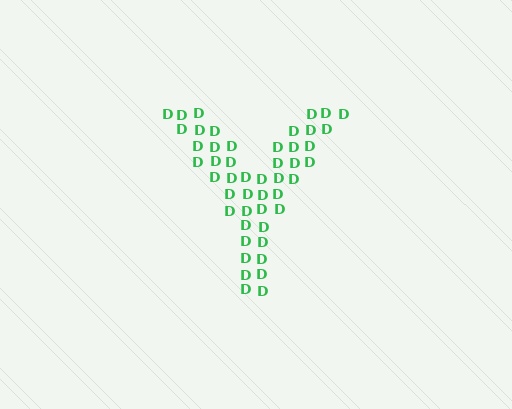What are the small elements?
The small elements are letter D's.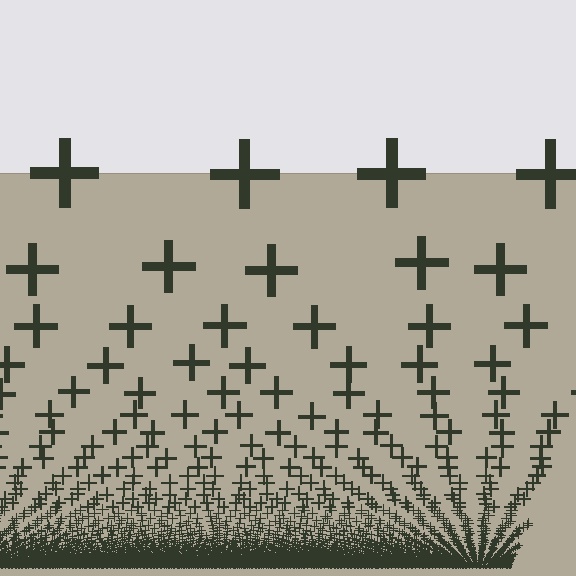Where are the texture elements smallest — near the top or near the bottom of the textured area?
Near the bottom.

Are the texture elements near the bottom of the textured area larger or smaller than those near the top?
Smaller. The gradient is inverted — elements near the bottom are smaller and denser.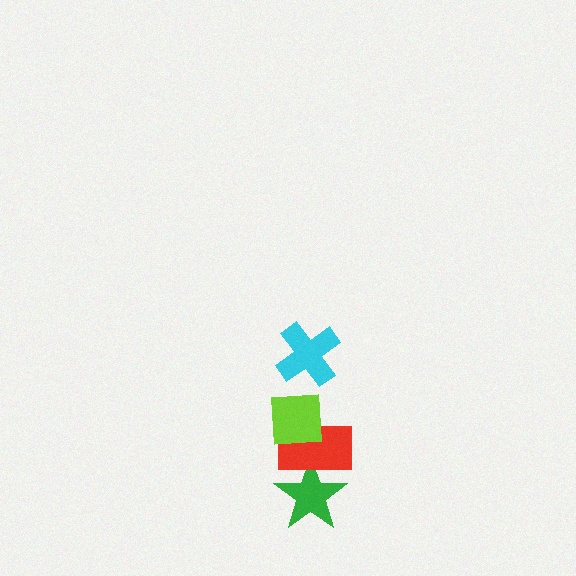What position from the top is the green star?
The green star is 4th from the top.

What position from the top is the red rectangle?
The red rectangle is 3rd from the top.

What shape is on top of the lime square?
The cyan cross is on top of the lime square.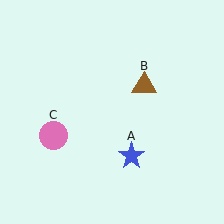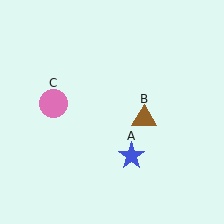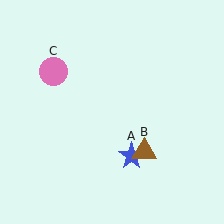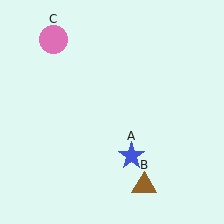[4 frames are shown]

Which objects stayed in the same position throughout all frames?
Blue star (object A) remained stationary.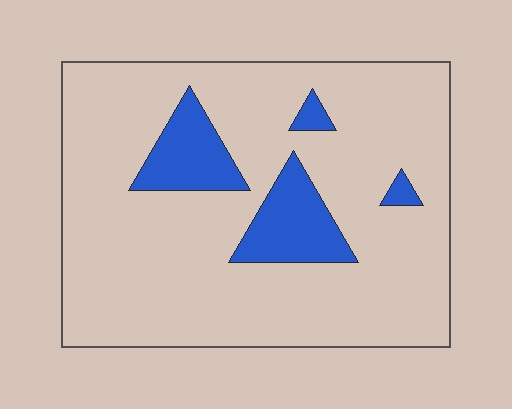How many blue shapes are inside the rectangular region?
4.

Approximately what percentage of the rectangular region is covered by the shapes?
Approximately 15%.